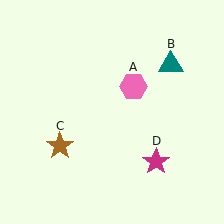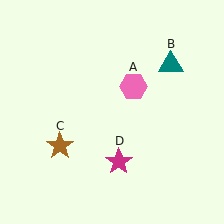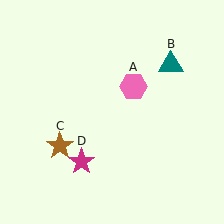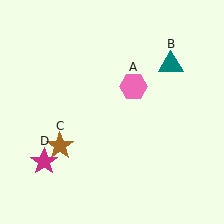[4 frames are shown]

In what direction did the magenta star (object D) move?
The magenta star (object D) moved left.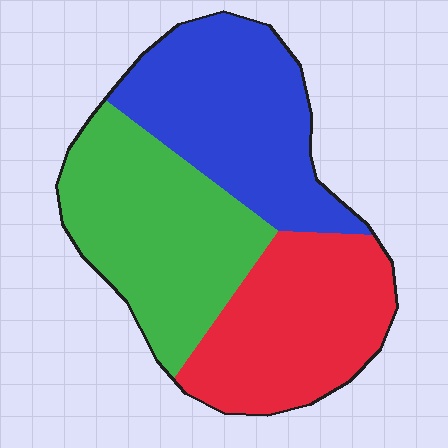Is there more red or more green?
Green.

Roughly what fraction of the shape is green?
Green covers 35% of the shape.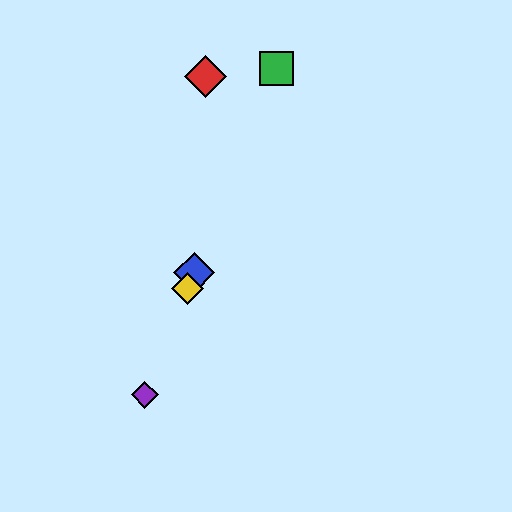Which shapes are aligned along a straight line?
The blue diamond, the green square, the yellow diamond, the purple diamond are aligned along a straight line.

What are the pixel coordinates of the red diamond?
The red diamond is at (206, 76).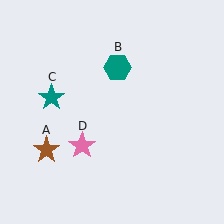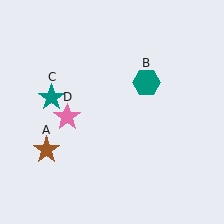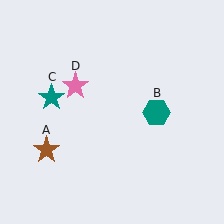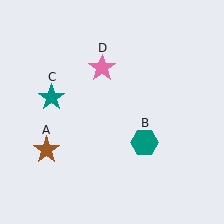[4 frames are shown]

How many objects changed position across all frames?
2 objects changed position: teal hexagon (object B), pink star (object D).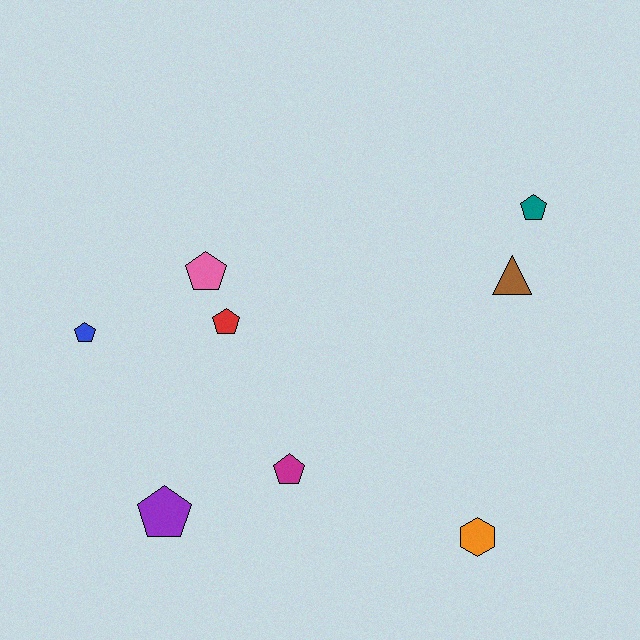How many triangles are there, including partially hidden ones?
There is 1 triangle.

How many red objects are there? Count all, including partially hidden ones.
There is 1 red object.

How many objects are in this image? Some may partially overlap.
There are 8 objects.